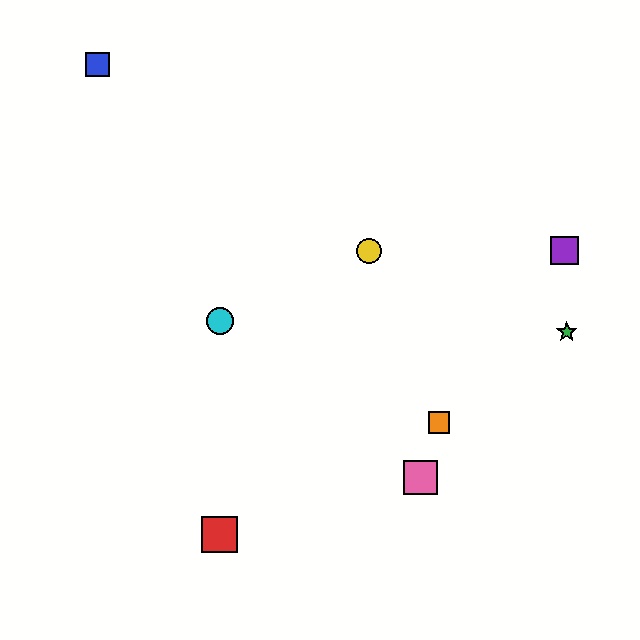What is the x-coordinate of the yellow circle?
The yellow circle is at x≈369.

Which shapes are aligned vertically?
The red square, the cyan circle are aligned vertically.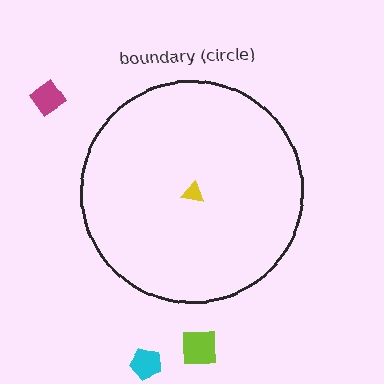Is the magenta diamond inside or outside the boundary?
Outside.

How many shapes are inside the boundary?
1 inside, 3 outside.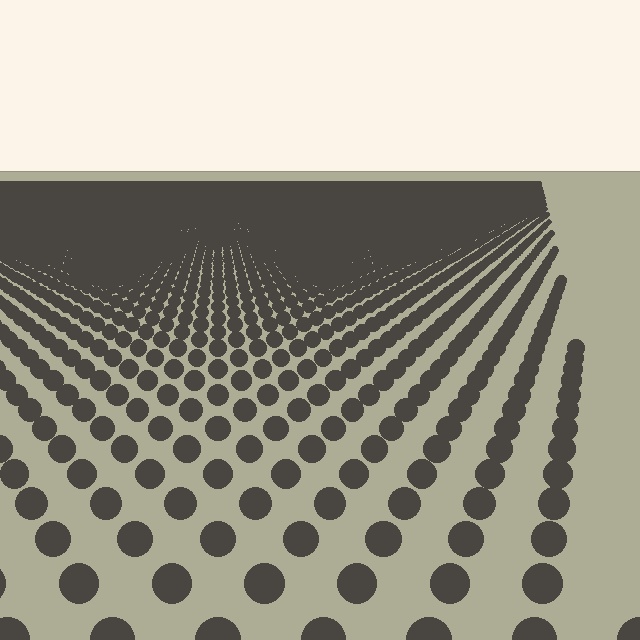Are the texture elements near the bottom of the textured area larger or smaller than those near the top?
Larger. Near the bottom, elements are closer to the viewer and appear at a bigger on-screen size.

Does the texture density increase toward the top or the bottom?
Density increases toward the top.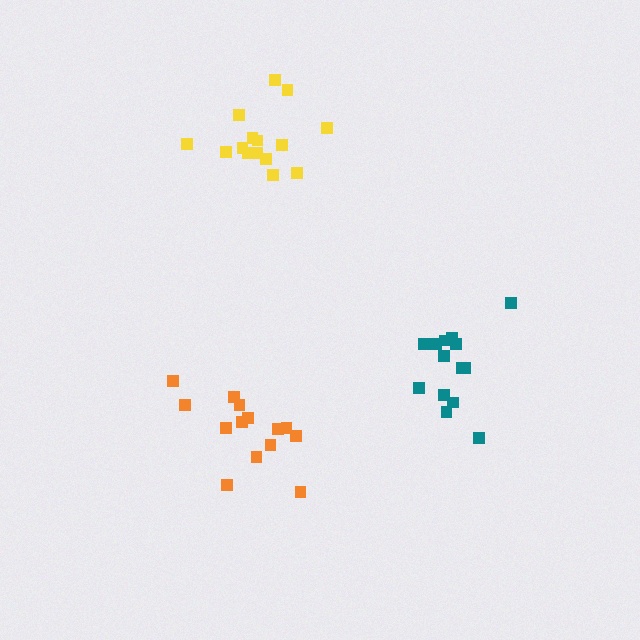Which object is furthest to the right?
The teal cluster is rightmost.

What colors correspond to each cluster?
The clusters are colored: teal, yellow, orange.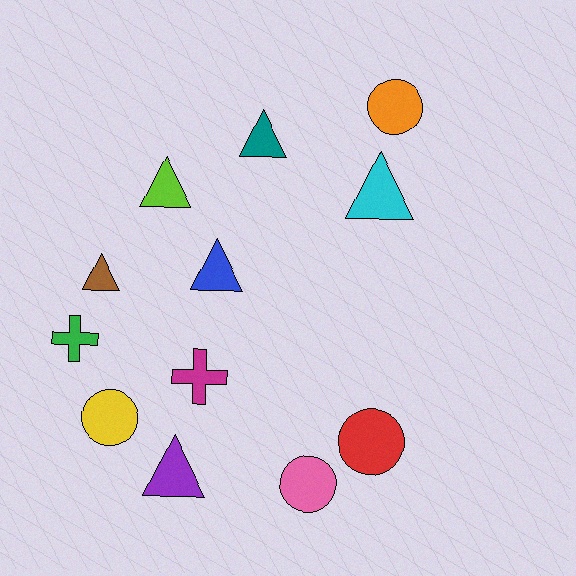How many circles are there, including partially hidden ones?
There are 4 circles.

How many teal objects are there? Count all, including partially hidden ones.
There is 1 teal object.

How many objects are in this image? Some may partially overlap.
There are 12 objects.